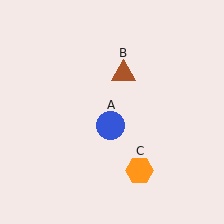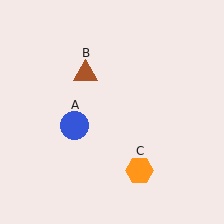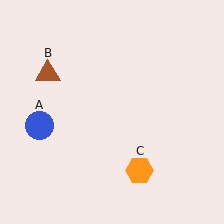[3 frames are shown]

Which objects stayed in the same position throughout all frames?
Orange hexagon (object C) remained stationary.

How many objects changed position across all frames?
2 objects changed position: blue circle (object A), brown triangle (object B).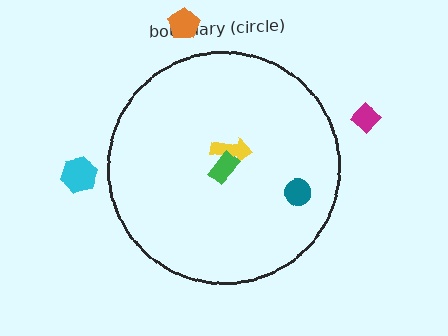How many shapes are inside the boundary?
3 inside, 3 outside.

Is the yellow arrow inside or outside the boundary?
Inside.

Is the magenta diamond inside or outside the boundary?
Outside.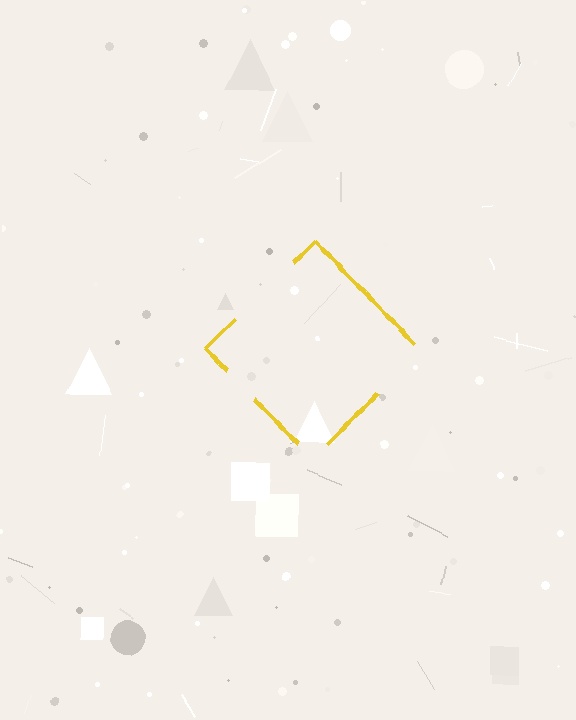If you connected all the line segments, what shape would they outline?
They would outline a diamond.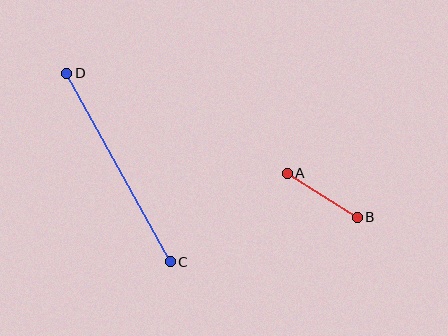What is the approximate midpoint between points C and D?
The midpoint is at approximately (118, 167) pixels.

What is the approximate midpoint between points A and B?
The midpoint is at approximately (322, 195) pixels.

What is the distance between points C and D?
The distance is approximately 215 pixels.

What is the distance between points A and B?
The distance is approximately 83 pixels.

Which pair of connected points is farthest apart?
Points C and D are farthest apart.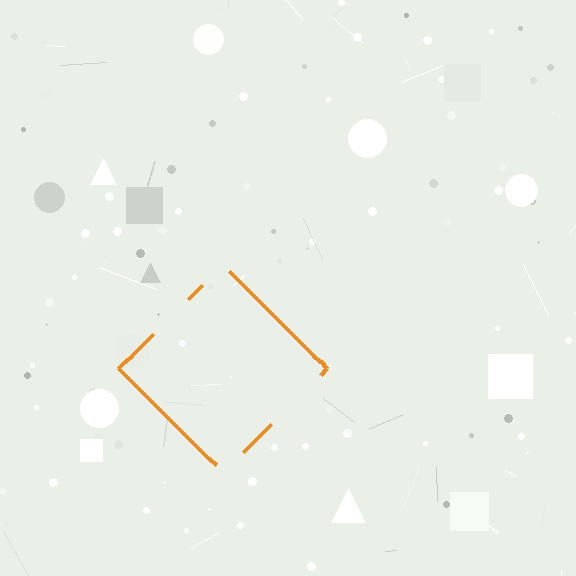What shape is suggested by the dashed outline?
The dashed outline suggests a diamond.